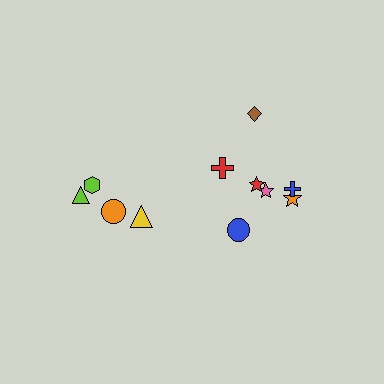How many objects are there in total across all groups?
There are 11 objects.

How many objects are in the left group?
There are 4 objects.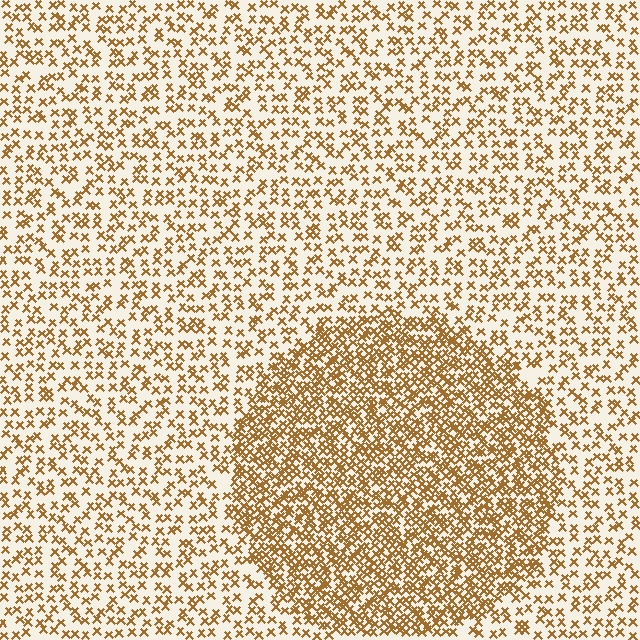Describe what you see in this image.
The image contains small brown elements arranged at two different densities. A circle-shaped region is visible where the elements are more densely packed than the surrounding area.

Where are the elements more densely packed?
The elements are more densely packed inside the circle boundary.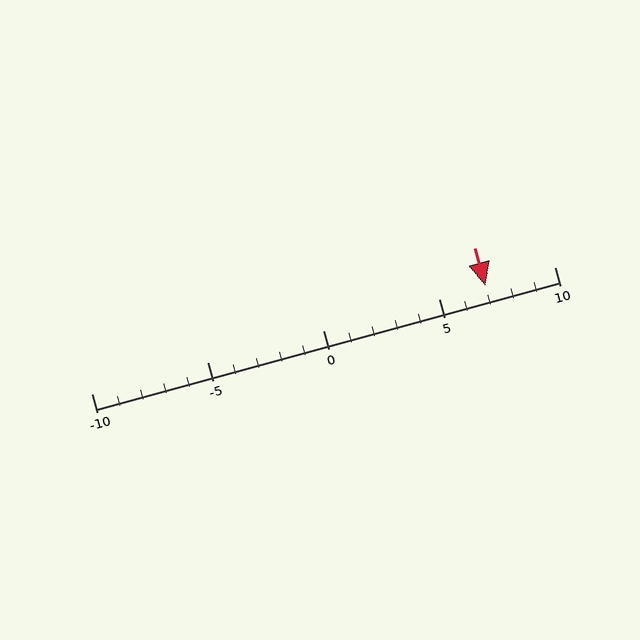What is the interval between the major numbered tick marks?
The major tick marks are spaced 5 units apart.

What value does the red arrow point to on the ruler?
The red arrow points to approximately 7.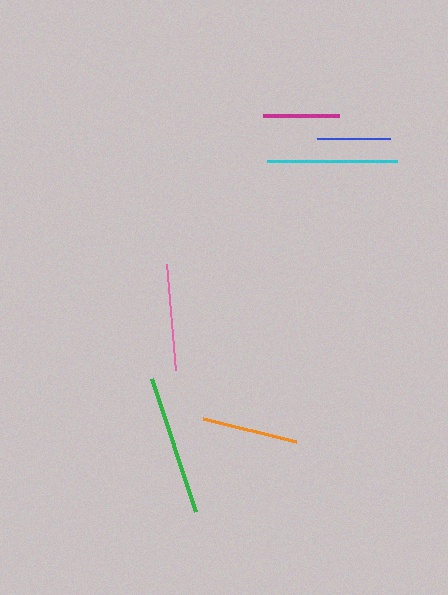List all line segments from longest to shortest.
From longest to shortest: green, cyan, pink, orange, magenta, blue.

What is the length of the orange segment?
The orange segment is approximately 95 pixels long.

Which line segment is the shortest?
The blue line is the shortest at approximately 73 pixels.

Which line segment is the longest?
The green line is the longest at approximately 140 pixels.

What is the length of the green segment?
The green segment is approximately 140 pixels long.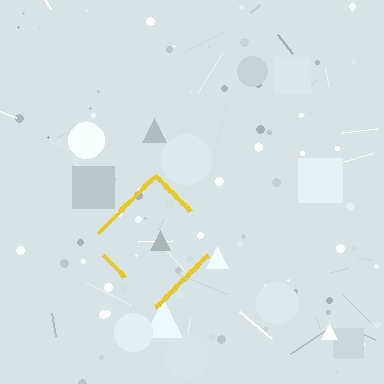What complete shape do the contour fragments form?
The contour fragments form a diamond.